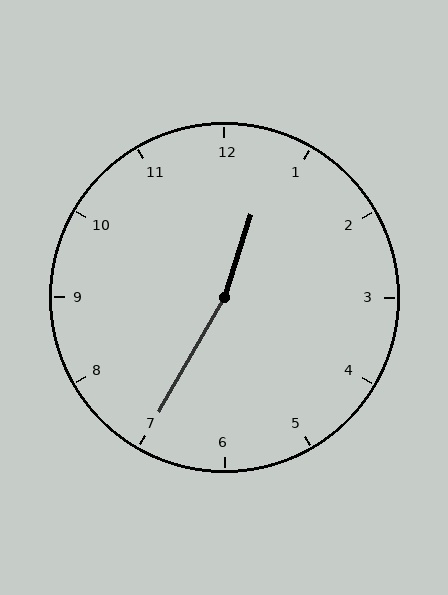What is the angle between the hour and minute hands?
Approximately 168 degrees.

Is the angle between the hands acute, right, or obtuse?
It is obtuse.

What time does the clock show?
12:35.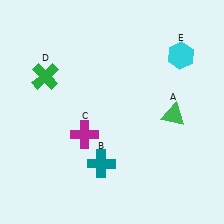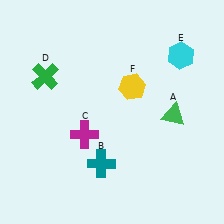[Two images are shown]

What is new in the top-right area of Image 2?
A yellow hexagon (F) was added in the top-right area of Image 2.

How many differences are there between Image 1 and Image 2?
There is 1 difference between the two images.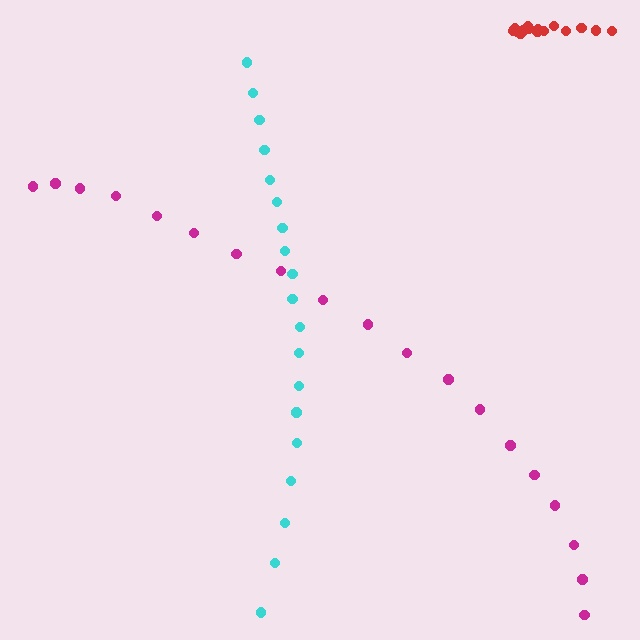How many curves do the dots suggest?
There are 3 distinct paths.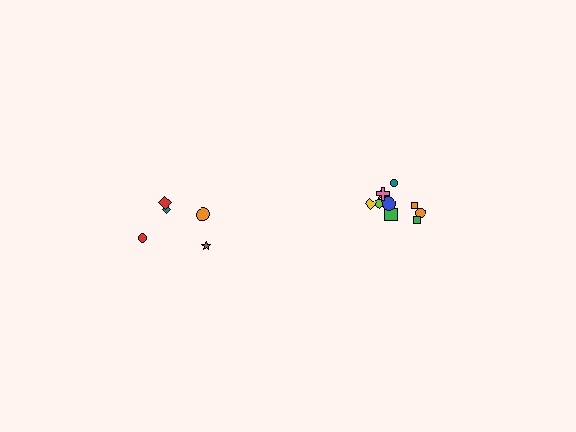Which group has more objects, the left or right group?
The right group.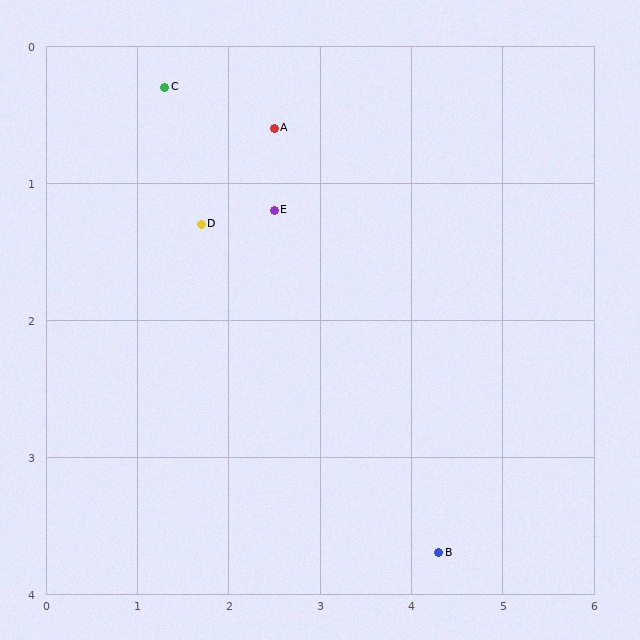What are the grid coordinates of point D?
Point D is at approximately (1.7, 1.3).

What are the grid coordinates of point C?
Point C is at approximately (1.3, 0.3).